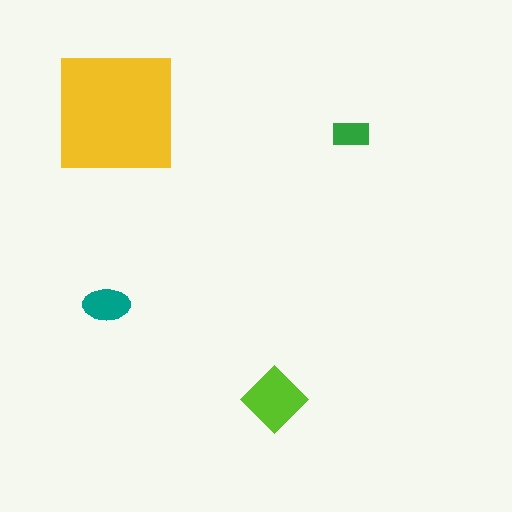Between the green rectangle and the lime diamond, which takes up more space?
The lime diamond.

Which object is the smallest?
The green rectangle.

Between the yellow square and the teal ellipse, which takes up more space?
The yellow square.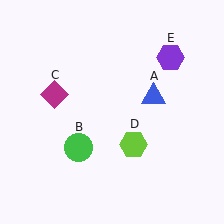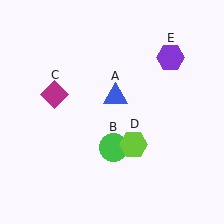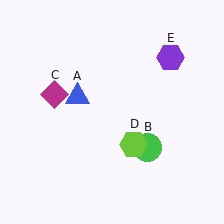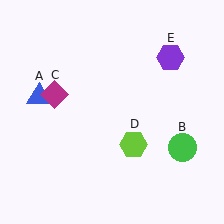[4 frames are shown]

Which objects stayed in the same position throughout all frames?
Magenta diamond (object C) and lime hexagon (object D) and purple hexagon (object E) remained stationary.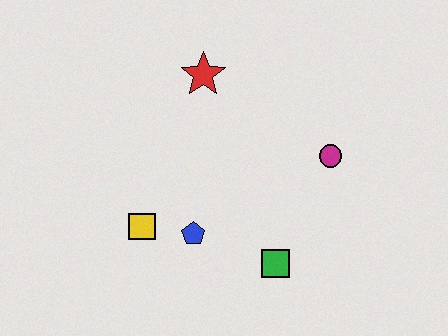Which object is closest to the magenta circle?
The green square is closest to the magenta circle.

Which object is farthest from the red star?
The green square is farthest from the red star.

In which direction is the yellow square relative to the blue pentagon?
The yellow square is to the left of the blue pentagon.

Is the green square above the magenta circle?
No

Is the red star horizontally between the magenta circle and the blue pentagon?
Yes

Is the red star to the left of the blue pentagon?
No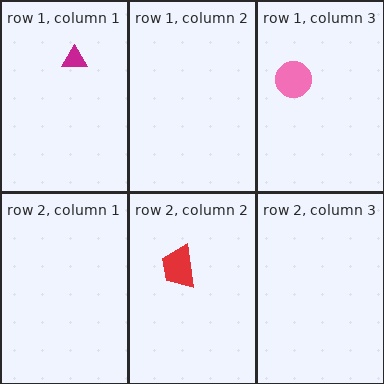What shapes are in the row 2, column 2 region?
The red trapezoid.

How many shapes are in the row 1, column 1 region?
1.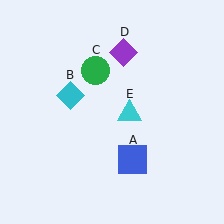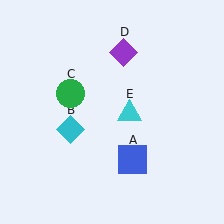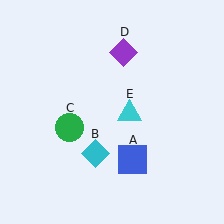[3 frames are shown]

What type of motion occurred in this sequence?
The cyan diamond (object B), green circle (object C) rotated counterclockwise around the center of the scene.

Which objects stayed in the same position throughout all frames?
Blue square (object A) and purple diamond (object D) and cyan triangle (object E) remained stationary.